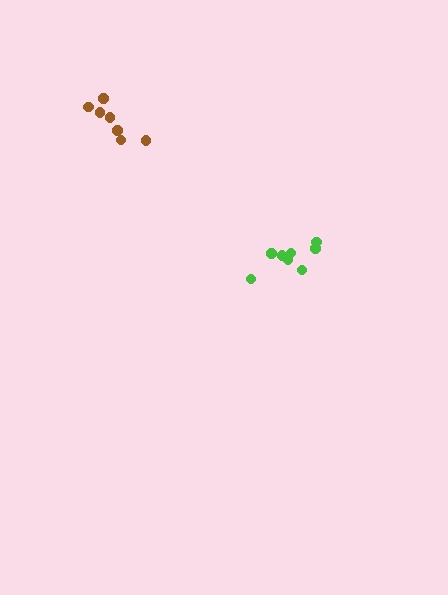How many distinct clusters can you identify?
There are 2 distinct clusters.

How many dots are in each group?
Group 1: 8 dots, Group 2: 7 dots (15 total).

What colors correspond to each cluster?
The clusters are colored: green, brown.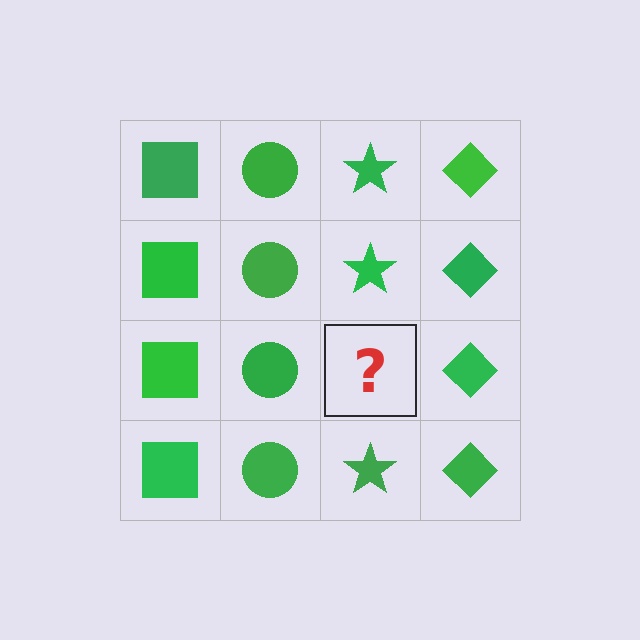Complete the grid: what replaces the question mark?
The question mark should be replaced with a green star.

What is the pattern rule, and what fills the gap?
The rule is that each column has a consistent shape. The gap should be filled with a green star.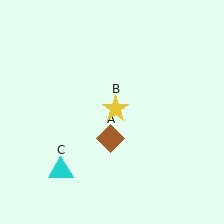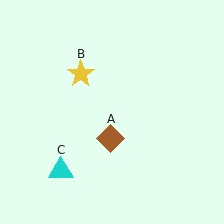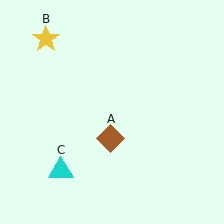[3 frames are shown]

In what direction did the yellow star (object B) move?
The yellow star (object B) moved up and to the left.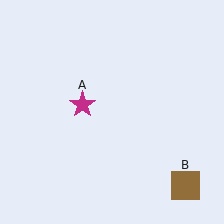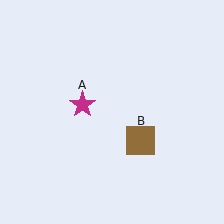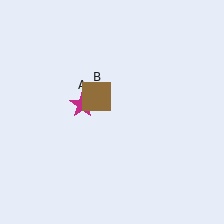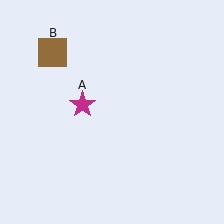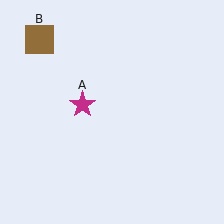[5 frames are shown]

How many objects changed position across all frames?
1 object changed position: brown square (object B).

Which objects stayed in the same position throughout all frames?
Magenta star (object A) remained stationary.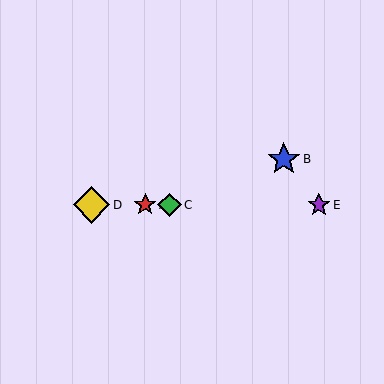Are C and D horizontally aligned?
Yes, both are at y≈205.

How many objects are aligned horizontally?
4 objects (A, C, D, E) are aligned horizontally.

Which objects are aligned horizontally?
Objects A, C, D, E are aligned horizontally.